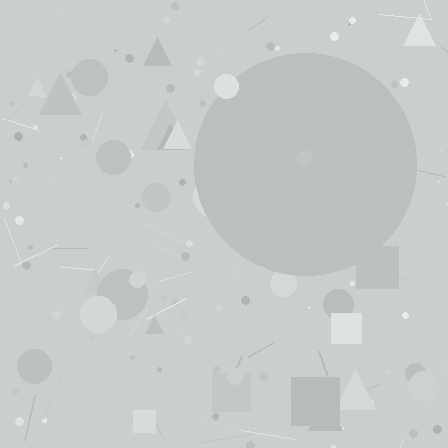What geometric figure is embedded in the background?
A circle is embedded in the background.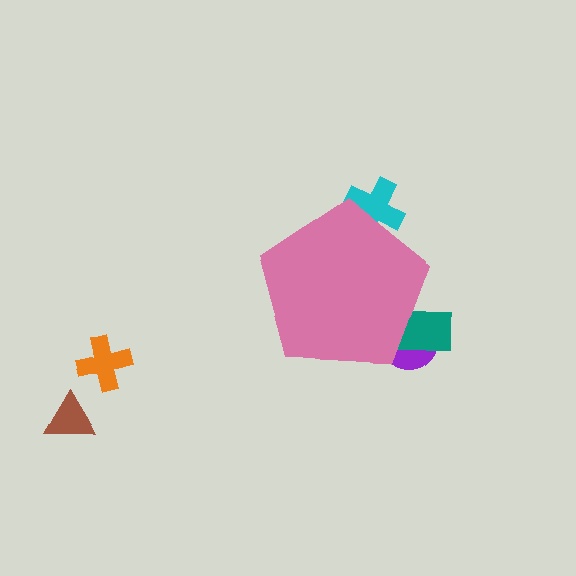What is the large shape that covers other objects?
A pink pentagon.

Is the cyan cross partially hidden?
Yes, the cyan cross is partially hidden behind the pink pentagon.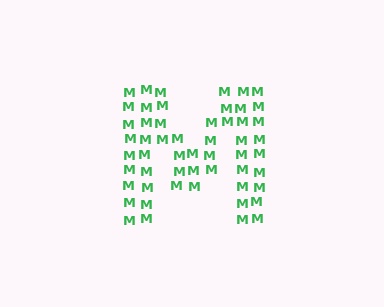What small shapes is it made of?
It is made of small letter M's.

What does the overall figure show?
The overall figure shows the letter M.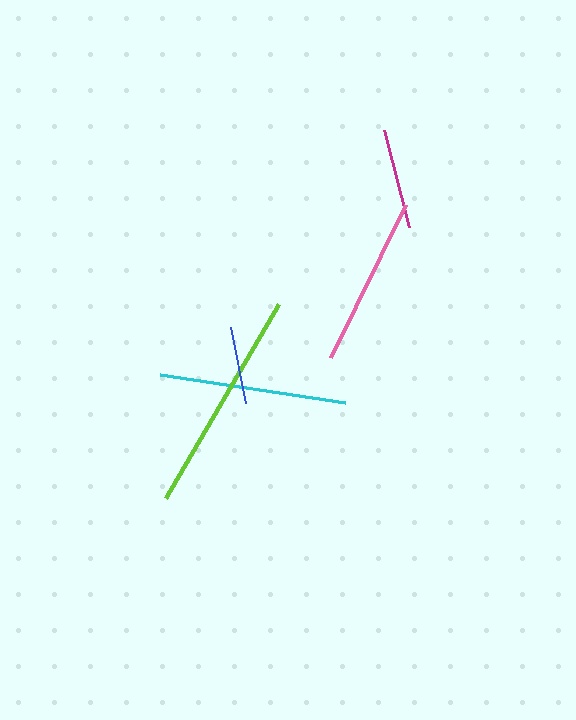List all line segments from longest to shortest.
From longest to shortest: lime, cyan, pink, magenta, blue.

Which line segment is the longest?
The lime line is the longest at approximately 225 pixels.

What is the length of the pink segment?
The pink segment is approximately 171 pixels long.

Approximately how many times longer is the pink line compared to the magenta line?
The pink line is approximately 1.7 times the length of the magenta line.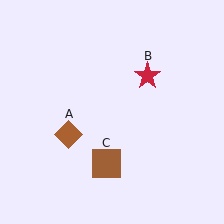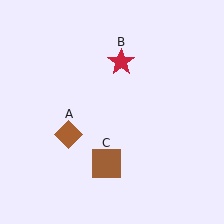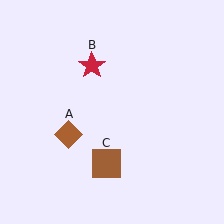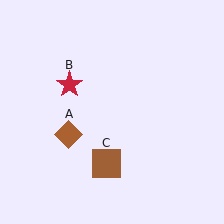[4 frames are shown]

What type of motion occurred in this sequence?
The red star (object B) rotated counterclockwise around the center of the scene.